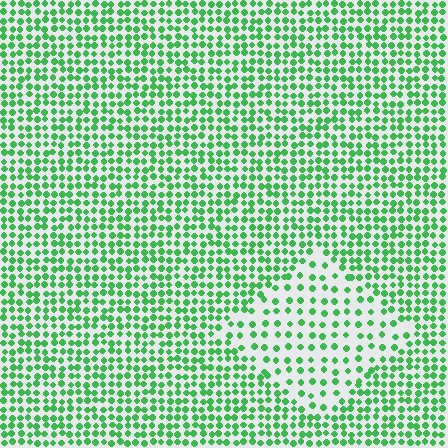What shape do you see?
I see a diamond.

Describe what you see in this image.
The image contains small green elements arranged at two different densities. A diamond-shaped region is visible where the elements are less densely packed than the surrounding area.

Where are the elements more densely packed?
The elements are more densely packed outside the diamond boundary.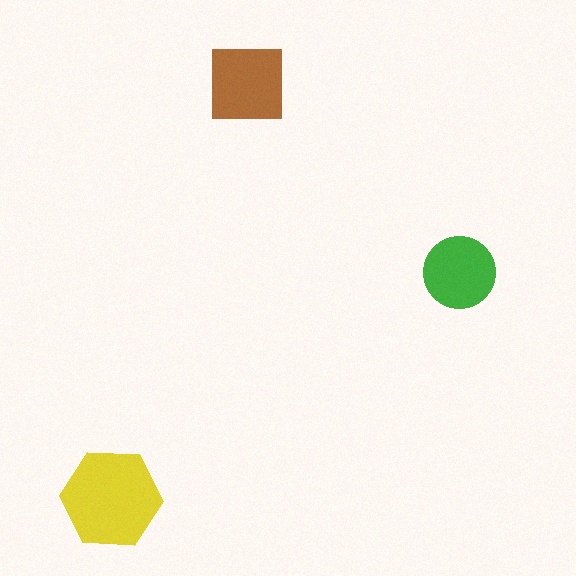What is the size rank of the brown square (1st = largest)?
2nd.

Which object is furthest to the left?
The yellow hexagon is leftmost.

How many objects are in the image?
There are 3 objects in the image.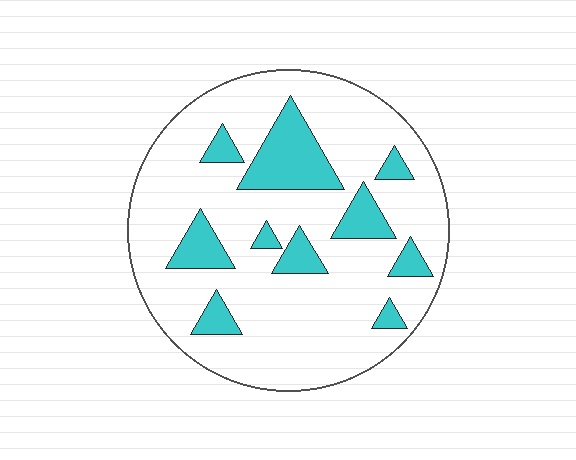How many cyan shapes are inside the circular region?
10.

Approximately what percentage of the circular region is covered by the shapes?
Approximately 20%.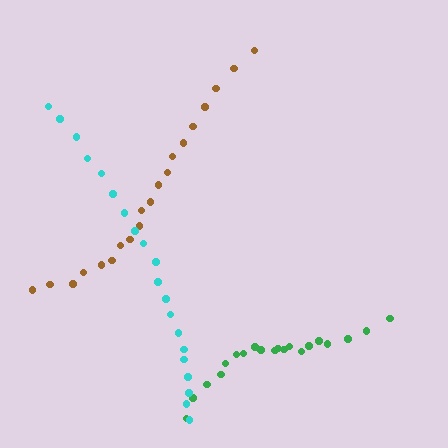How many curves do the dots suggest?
There are 3 distinct paths.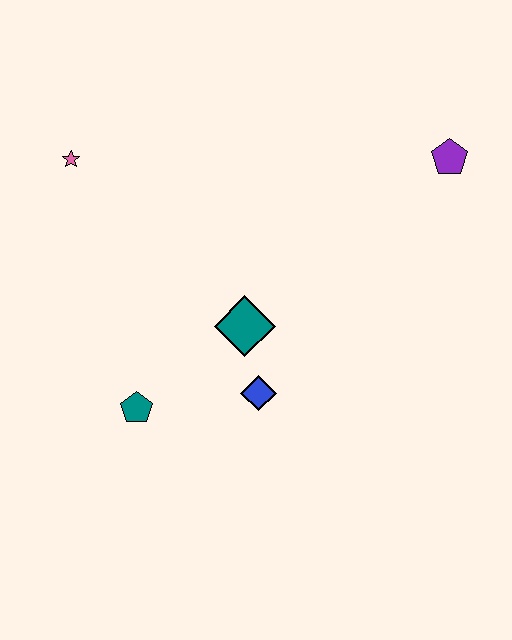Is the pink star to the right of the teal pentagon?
No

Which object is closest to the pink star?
The teal diamond is closest to the pink star.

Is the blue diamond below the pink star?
Yes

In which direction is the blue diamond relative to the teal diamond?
The blue diamond is below the teal diamond.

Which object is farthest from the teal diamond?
The purple pentagon is farthest from the teal diamond.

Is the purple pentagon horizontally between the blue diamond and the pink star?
No